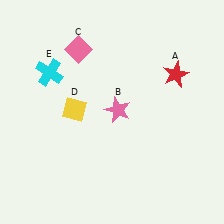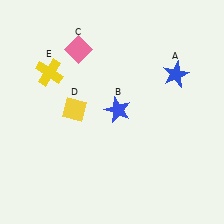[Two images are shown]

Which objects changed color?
A changed from red to blue. B changed from pink to blue. E changed from cyan to yellow.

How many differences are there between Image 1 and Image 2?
There are 3 differences between the two images.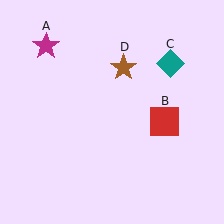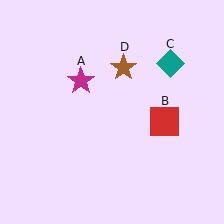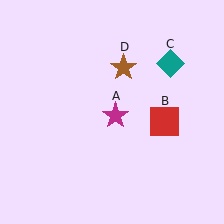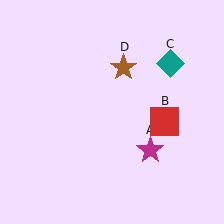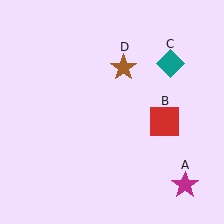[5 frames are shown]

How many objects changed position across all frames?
1 object changed position: magenta star (object A).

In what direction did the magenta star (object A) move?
The magenta star (object A) moved down and to the right.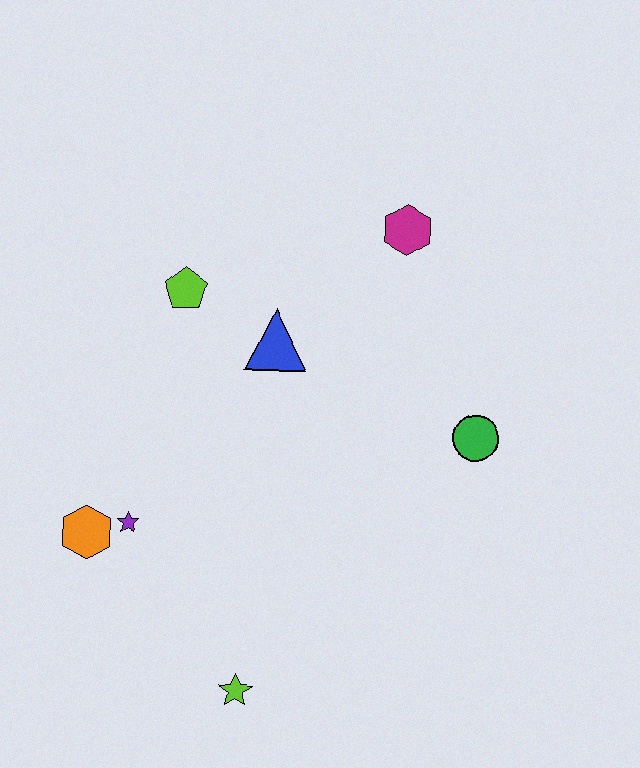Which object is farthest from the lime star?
The magenta hexagon is farthest from the lime star.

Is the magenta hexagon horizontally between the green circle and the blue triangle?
Yes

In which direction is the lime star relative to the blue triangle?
The lime star is below the blue triangle.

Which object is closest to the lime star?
The purple star is closest to the lime star.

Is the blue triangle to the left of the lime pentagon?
No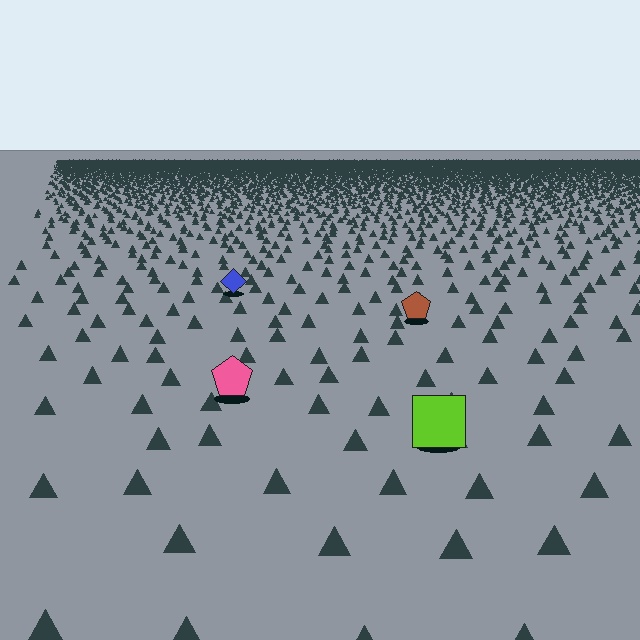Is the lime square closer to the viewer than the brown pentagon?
Yes. The lime square is closer — you can tell from the texture gradient: the ground texture is coarser near it.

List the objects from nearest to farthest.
From nearest to farthest: the lime square, the pink pentagon, the brown pentagon, the blue diamond.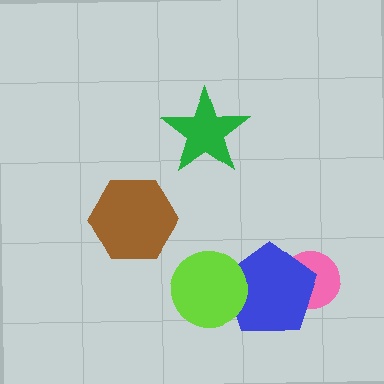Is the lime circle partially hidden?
No, no other shape covers it.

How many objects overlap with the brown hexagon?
0 objects overlap with the brown hexagon.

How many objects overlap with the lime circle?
1 object overlaps with the lime circle.